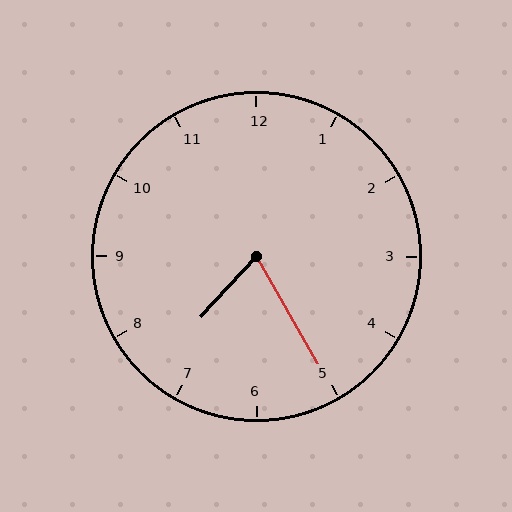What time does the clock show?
7:25.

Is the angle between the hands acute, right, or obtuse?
It is acute.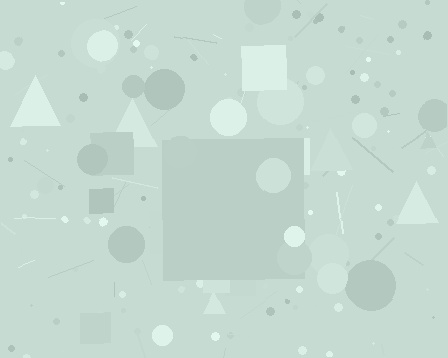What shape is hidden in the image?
A square is hidden in the image.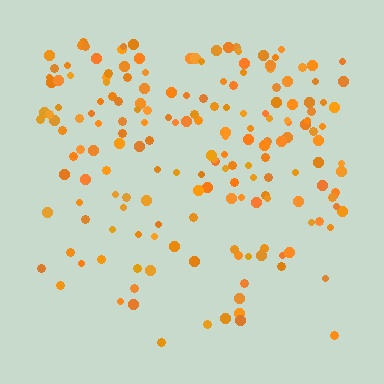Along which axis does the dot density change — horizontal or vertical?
Vertical.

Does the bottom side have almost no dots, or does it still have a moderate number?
Still a moderate number, just noticeably fewer than the top.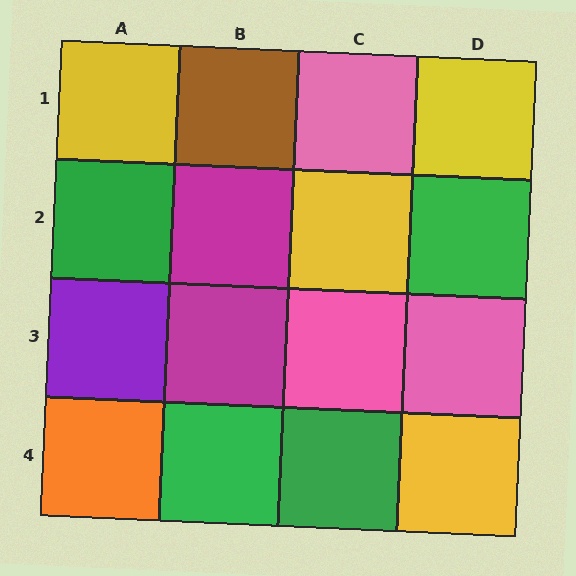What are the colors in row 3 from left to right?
Purple, magenta, pink, pink.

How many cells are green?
4 cells are green.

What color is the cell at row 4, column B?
Green.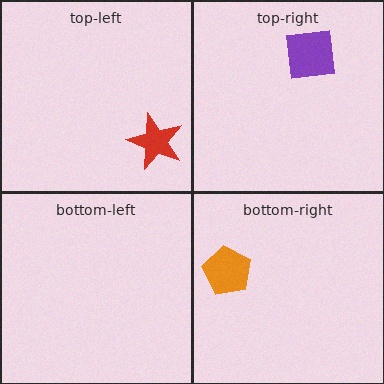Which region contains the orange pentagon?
The bottom-right region.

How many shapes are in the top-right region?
1.